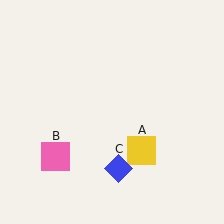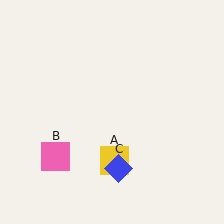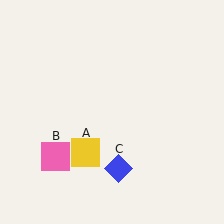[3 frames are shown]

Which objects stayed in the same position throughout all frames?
Pink square (object B) and blue diamond (object C) remained stationary.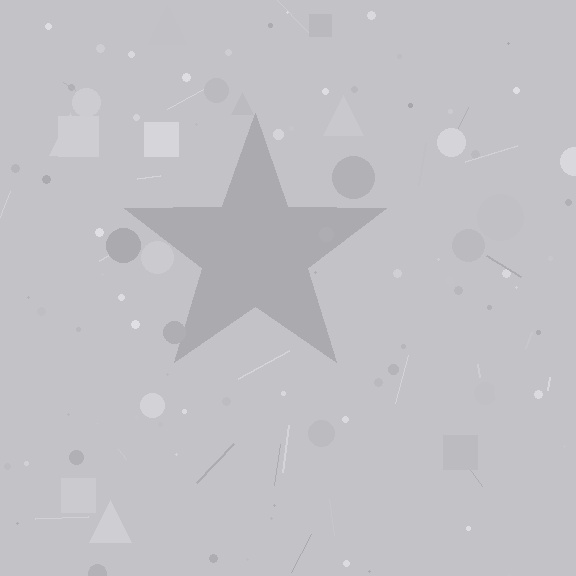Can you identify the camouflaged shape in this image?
The camouflaged shape is a star.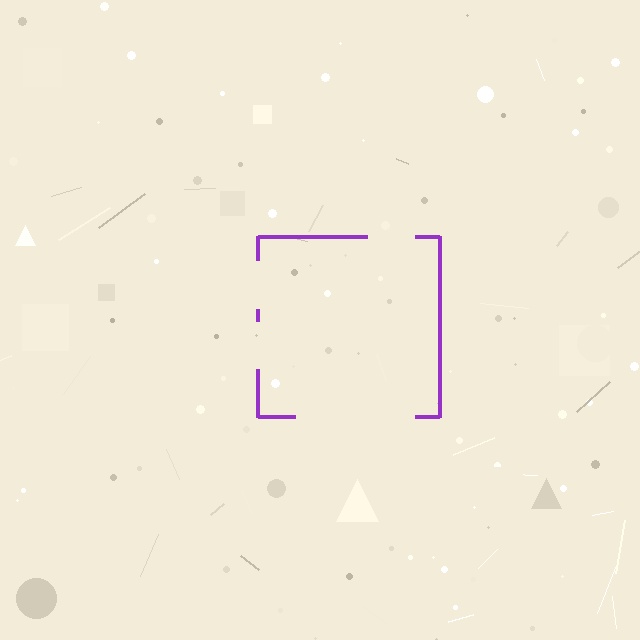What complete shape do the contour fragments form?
The contour fragments form a square.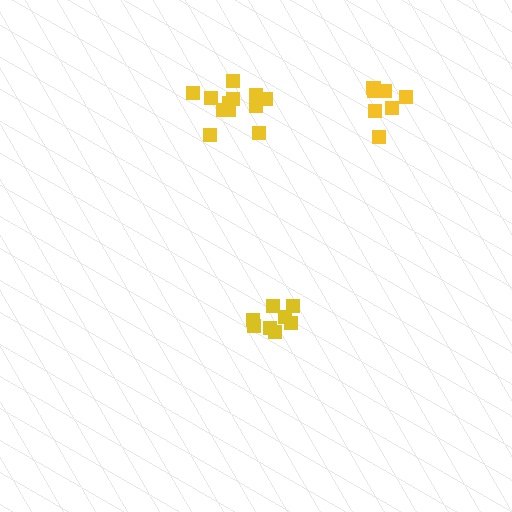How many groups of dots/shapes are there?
There are 3 groups.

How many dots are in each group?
Group 1: 8 dots, Group 2: 12 dots, Group 3: 7 dots (27 total).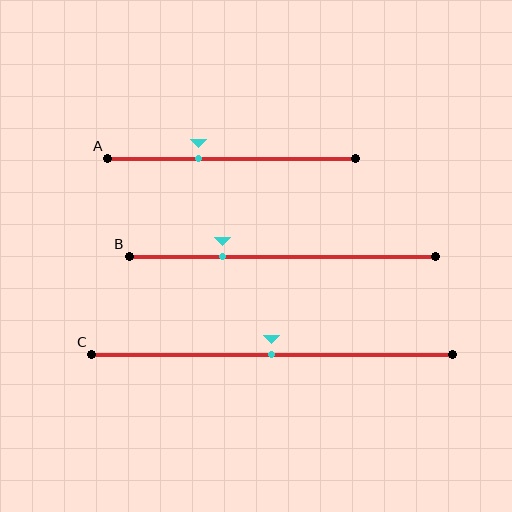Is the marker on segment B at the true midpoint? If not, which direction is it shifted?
No, the marker on segment B is shifted to the left by about 19% of the segment length.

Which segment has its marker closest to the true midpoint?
Segment C has its marker closest to the true midpoint.